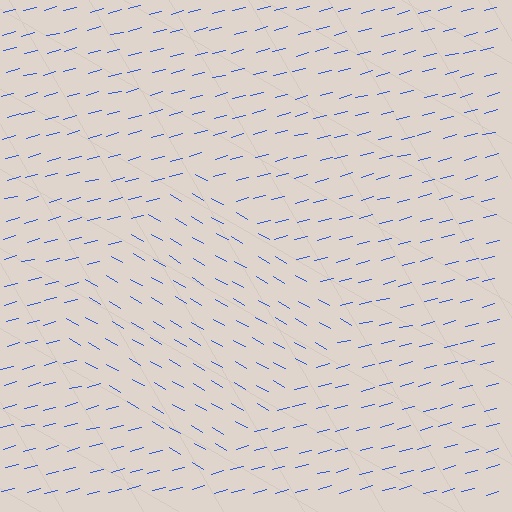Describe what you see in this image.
The image is filled with small blue line segments. A diamond region in the image has lines oriented differently from the surrounding lines, creating a visible texture boundary.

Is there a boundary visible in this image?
Yes, there is a texture boundary formed by a change in line orientation.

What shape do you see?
I see a diamond.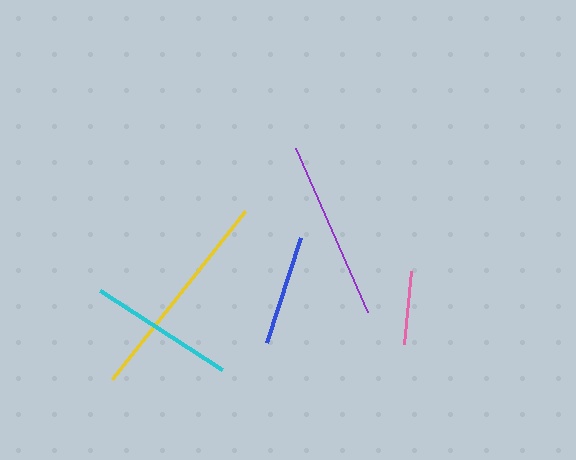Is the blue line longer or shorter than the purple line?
The purple line is longer than the blue line.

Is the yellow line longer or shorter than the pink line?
The yellow line is longer than the pink line.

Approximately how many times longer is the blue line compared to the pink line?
The blue line is approximately 1.5 times the length of the pink line.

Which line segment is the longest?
The yellow line is the longest at approximately 214 pixels.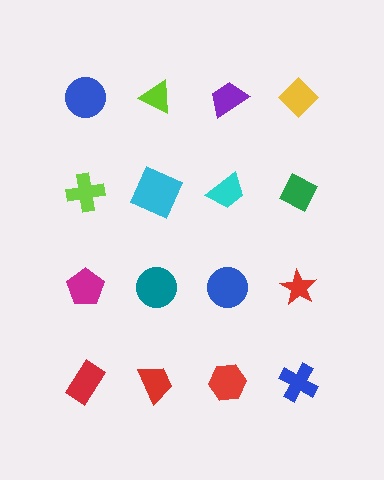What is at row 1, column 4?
A yellow diamond.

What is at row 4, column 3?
A red hexagon.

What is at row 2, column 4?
A green diamond.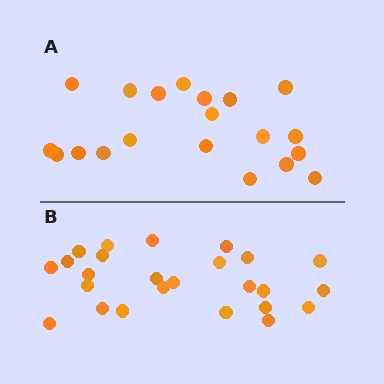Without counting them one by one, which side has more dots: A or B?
Region B (the bottom region) has more dots.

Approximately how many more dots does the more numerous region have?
Region B has about 5 more dots than region A.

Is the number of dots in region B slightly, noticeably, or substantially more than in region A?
Region B has noticeably more, but not dramatically so. The ratio is roughly 1.2 to 1.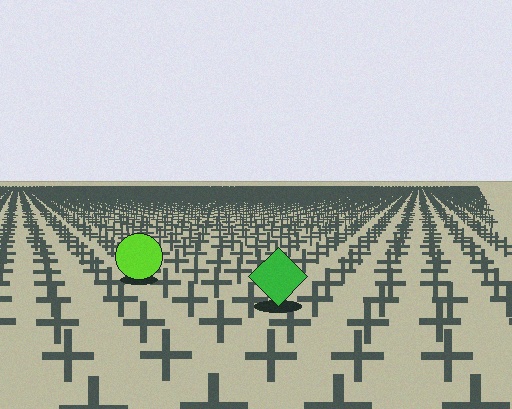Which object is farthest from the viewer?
The lime circle is farthest from the viewer. It appears smaller and the ground texture around it is denser.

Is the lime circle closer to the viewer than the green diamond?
No. The green diamond is closer — you can tell from the texture gradient: the ground texture is coarser near it.